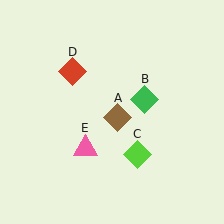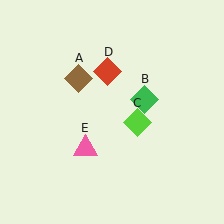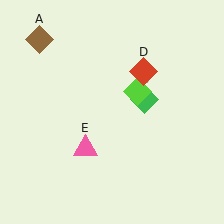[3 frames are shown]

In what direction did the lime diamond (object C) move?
The lime diamond (object C) moved up.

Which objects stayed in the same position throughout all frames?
Green diamond (object B) and pink triangle (object E) remained stationary.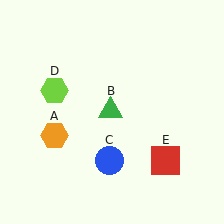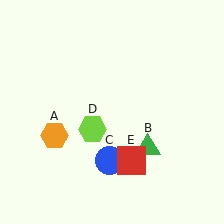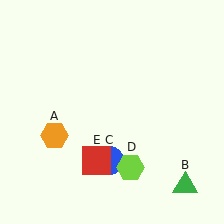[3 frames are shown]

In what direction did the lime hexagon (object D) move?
The lime hexagon (object D) moved down and to the right.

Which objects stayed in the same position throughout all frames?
Orange hexagon (object A) and blue circle (object C) remained stationary.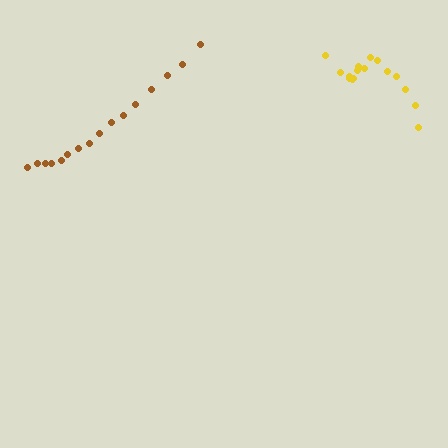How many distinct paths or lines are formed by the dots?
There are 2 distinct paths.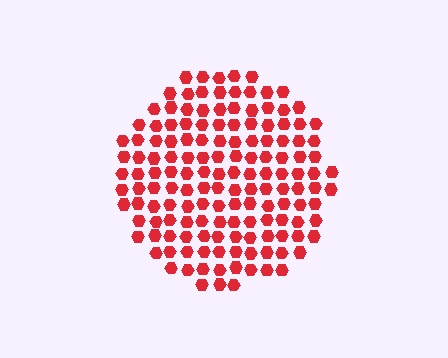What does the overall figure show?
The overall figure shows a circle.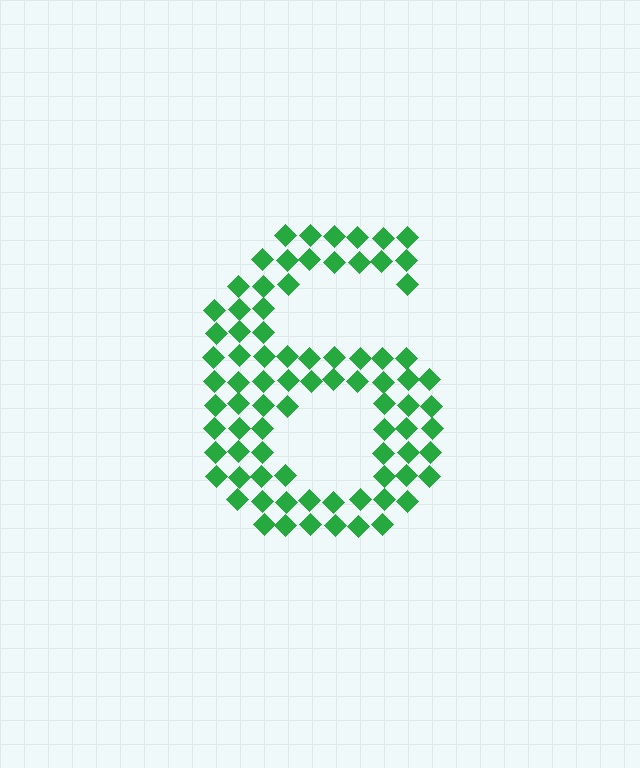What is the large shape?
The large shape is the digit 6.